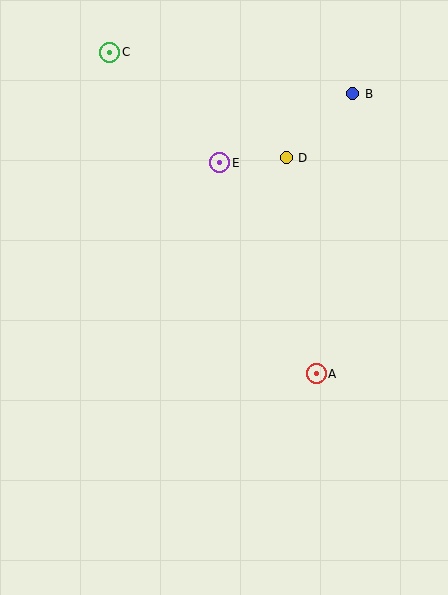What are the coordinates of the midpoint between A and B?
The midpoint between A and B is at (335, 234).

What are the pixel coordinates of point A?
Point A is at (316, 374).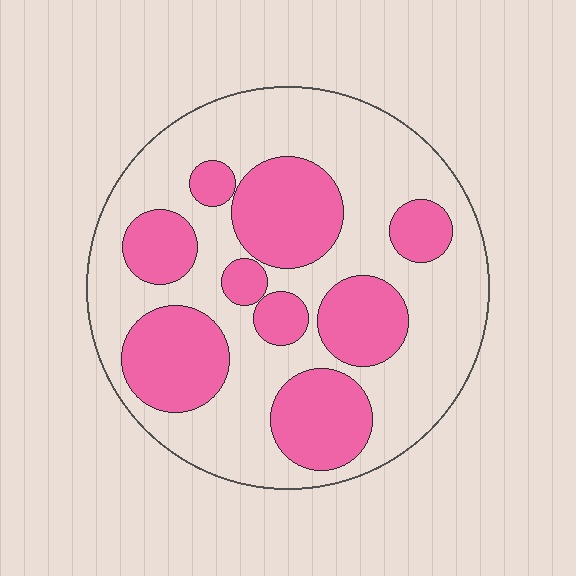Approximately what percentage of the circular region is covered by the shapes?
Approximately 35%.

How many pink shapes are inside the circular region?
9.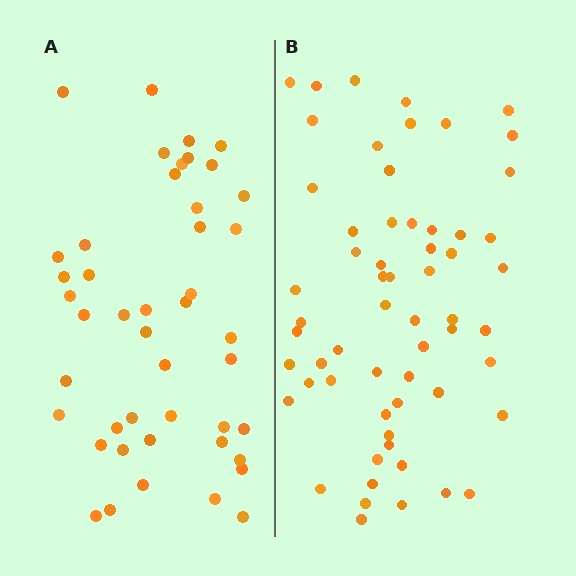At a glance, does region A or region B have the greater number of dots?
Region B (the right region) has more dots.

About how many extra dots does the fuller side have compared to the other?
Region B has approximately 15 more dots than region A.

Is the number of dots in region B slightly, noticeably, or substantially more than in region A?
Region B has noticeably more, but not dramatically so. The ratio is roughly 1.3 to 1.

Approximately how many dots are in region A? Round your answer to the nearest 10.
About 40 dots. (The exact count is 45, which rounds to 40.)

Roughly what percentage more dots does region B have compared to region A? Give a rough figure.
About 35% more.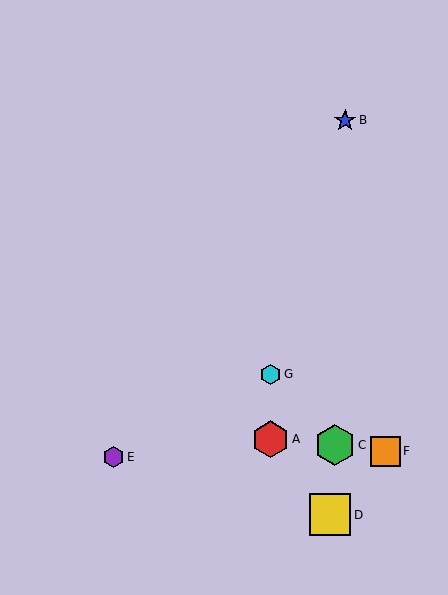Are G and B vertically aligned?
No, G is at x≈271 and B is at x≈345.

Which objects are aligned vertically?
Objects A, G are aligned vertically.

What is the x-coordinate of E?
Object E is at x≈113.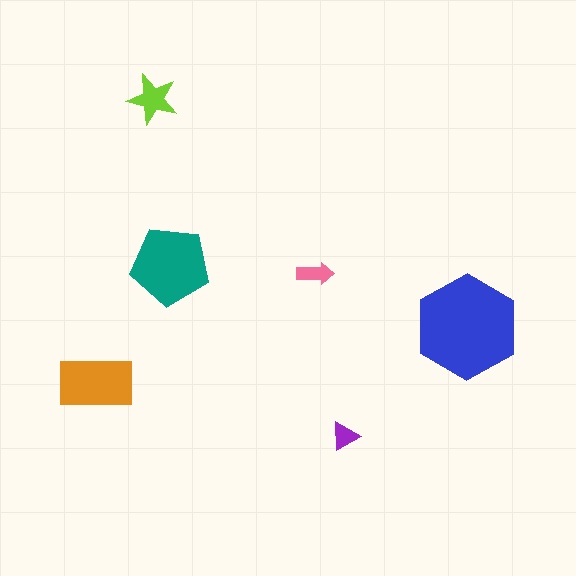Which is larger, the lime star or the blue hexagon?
The blue hexagon.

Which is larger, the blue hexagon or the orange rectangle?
The blue hexagon.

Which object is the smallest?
The purple triangle.